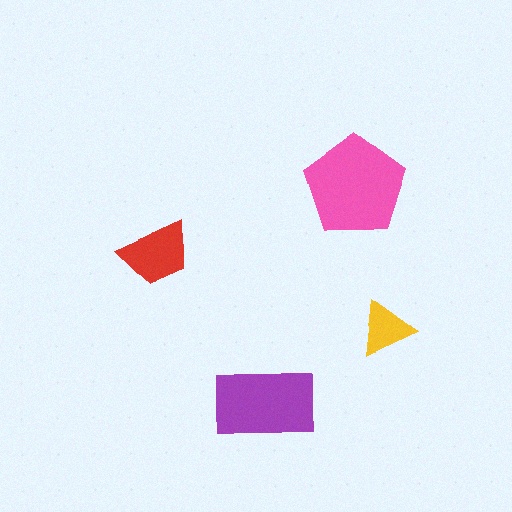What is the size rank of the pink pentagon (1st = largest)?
1st.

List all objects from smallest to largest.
The yellow triangle, the red trapezoid, the purple rectangle, the pink pentagon.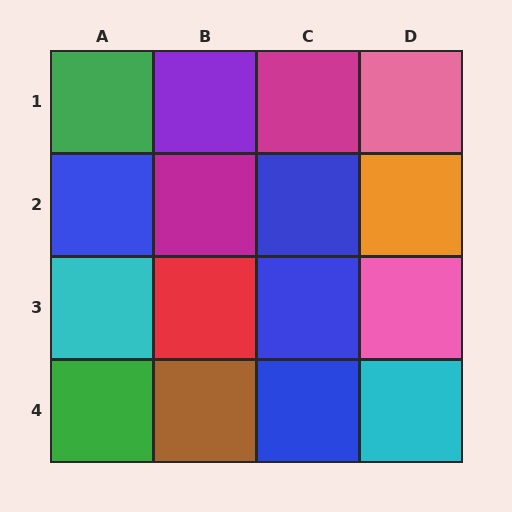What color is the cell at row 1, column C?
Magenta.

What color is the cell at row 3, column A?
Cyan.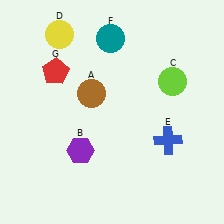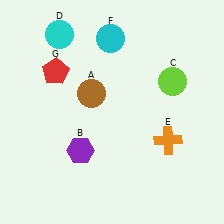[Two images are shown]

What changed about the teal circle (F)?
In Image 1, F is teal. In Image 2, it changed to cyan.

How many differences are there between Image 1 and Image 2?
There are 3 differences between the two images.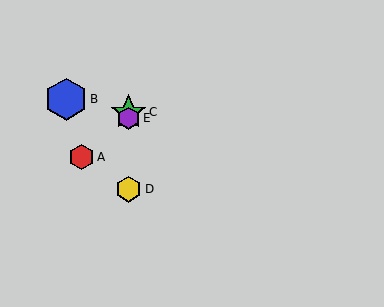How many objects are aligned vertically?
3 objects (C, D, E) are aligned vertically.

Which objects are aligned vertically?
Objects C, D, E are aligned vertically.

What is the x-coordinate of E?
Object E is at x≈128.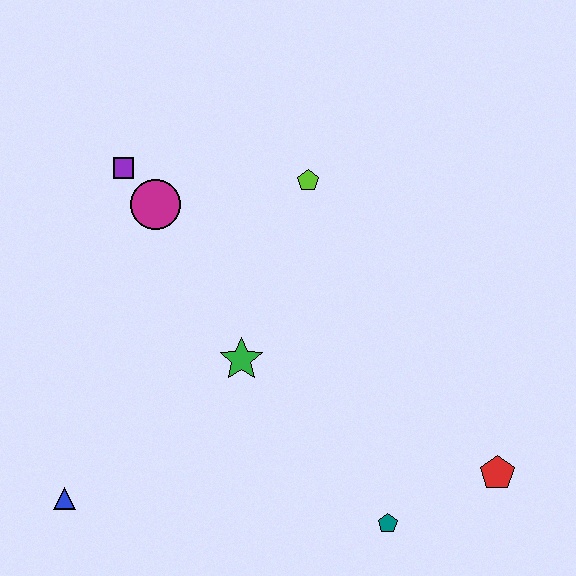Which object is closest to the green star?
The magenta circle is closest to the green star.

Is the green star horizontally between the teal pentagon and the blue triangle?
Yes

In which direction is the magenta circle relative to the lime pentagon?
The magenta circle is to the left of the lime pentagon.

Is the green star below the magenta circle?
Yes